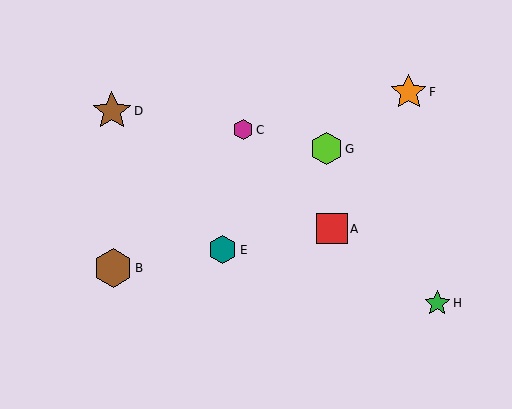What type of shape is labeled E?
Shape E is a teal hexagon.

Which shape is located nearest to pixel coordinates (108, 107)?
The brown star (labeled D) at (112, 111) is nearest to that location.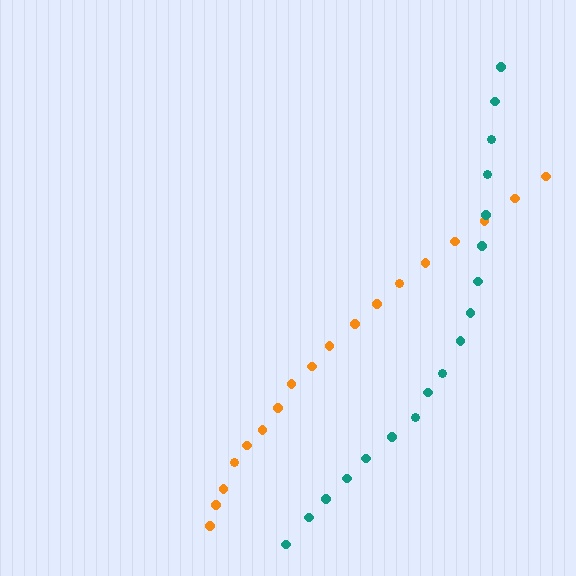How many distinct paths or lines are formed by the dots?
There are 2 distinct paths.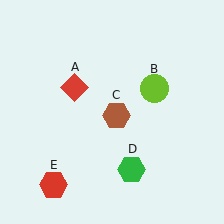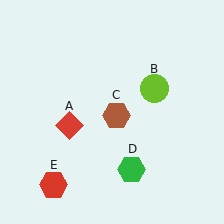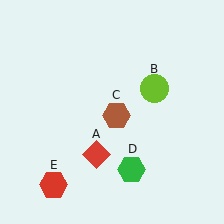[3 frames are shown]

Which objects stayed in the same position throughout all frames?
Lime circle (object B) and brown hexagon (object C) and green hexagon (object D) and red hexagon (object E) remained stationary.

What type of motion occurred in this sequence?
The red diamond (object A) rotated counterclockwise around the center of the scene.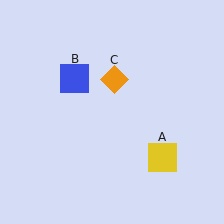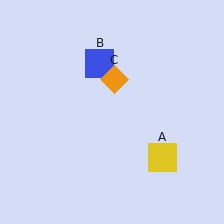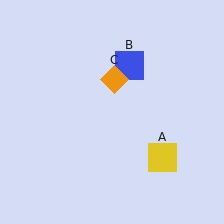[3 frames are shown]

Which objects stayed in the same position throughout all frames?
Yellow square (object A) and orange diamond (object C) remained stationary.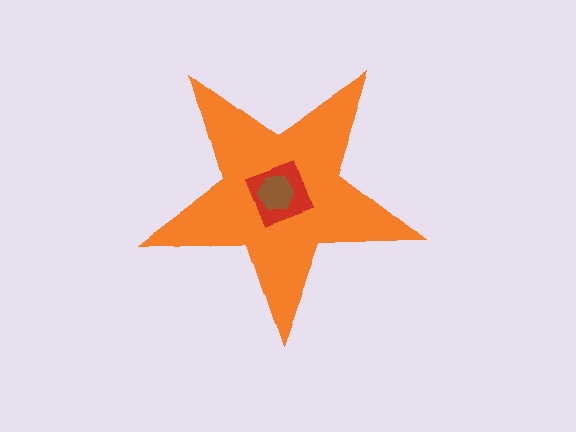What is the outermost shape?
The orange star.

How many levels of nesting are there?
3.